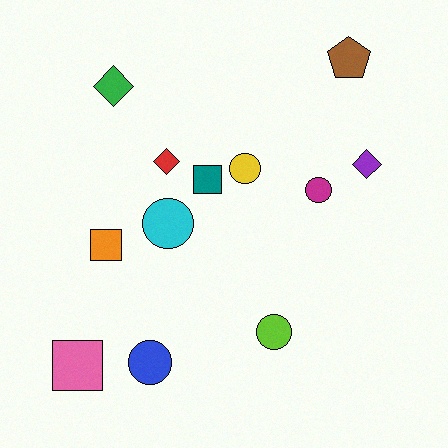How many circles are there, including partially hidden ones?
There are 5 circles.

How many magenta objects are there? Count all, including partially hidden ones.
There is 1 magenta object.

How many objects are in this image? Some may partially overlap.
There are 12 objects.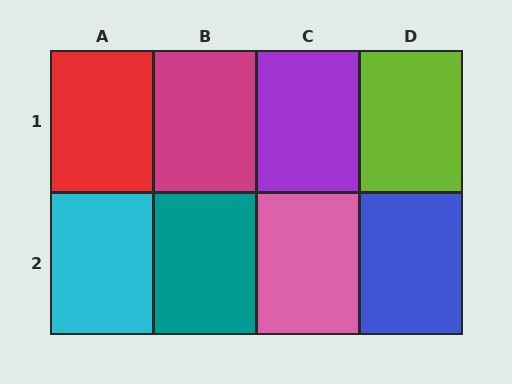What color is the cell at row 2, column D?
Blue.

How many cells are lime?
1 cell is lime.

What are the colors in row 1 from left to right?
Red, magenta, purple, lime.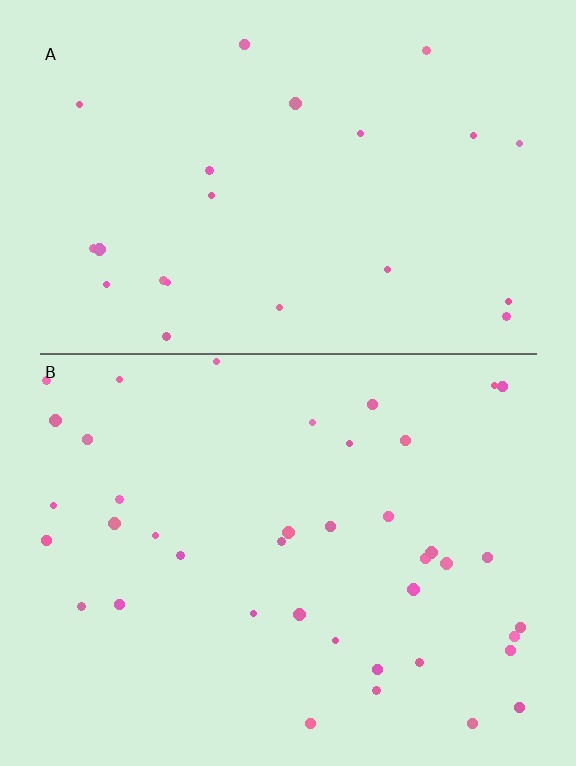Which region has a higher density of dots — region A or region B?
B (the bottom).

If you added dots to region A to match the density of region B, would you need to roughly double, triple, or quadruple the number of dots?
Approximately double.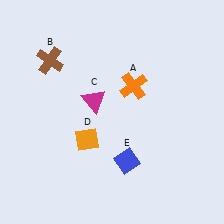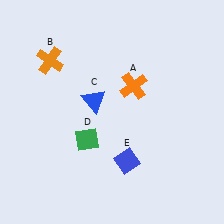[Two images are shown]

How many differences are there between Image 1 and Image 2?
There are 3 differences between the two images.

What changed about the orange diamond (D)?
In Image 1, D is orange. In Image 2, it changed to green.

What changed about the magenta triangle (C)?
In Image 1, C is magenta. In Image 2, it changed to blue.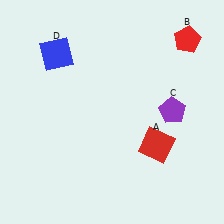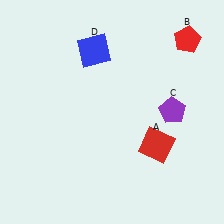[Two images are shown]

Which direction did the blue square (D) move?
The blue square (D) moved right.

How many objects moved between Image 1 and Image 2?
1 object moved between the two images.